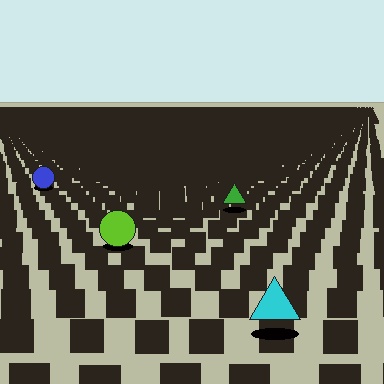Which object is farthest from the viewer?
The blue circle is farthest from the viewer. It appears smaller and the ground texture around it is denser.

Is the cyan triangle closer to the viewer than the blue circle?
Yes. The cyan triangle is closer — you can tell from the texture gradient: the ground texture is coarser near it.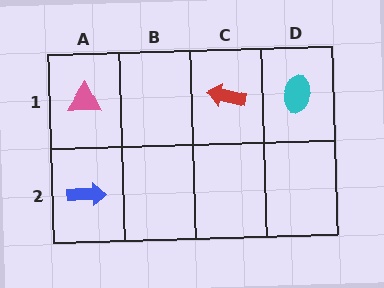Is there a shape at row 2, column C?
No, that cell is empty.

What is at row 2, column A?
A blue arrow.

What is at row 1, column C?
A red arrow.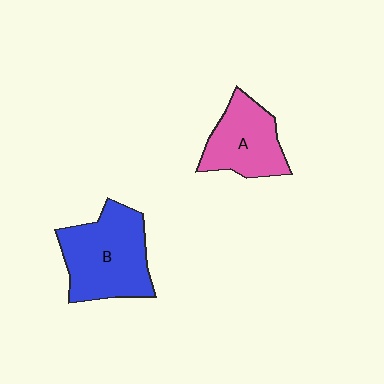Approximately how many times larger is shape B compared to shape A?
Approximately 1.4 times.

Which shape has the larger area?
Shape B (blue).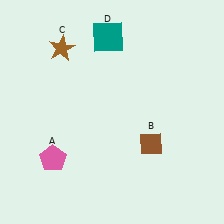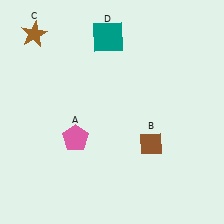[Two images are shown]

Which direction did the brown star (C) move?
The brown star (C) moved left.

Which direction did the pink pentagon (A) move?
The pink pentagon (A) moved right.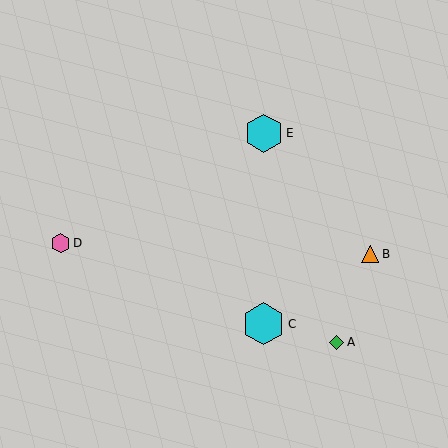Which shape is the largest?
The cyan hexagon (labeled C) is the largest.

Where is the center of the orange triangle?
The center of the orange triangle is at (370, 254).